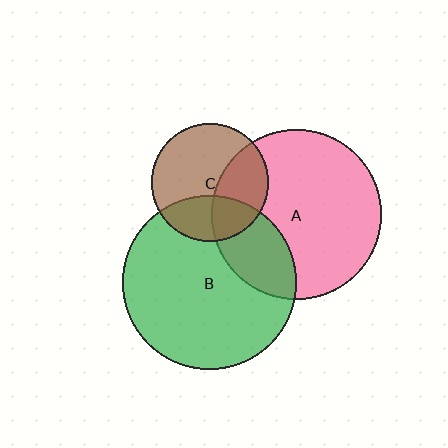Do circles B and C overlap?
Yes.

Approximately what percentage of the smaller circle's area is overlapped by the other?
Approximately 30%.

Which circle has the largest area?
Circle B (green).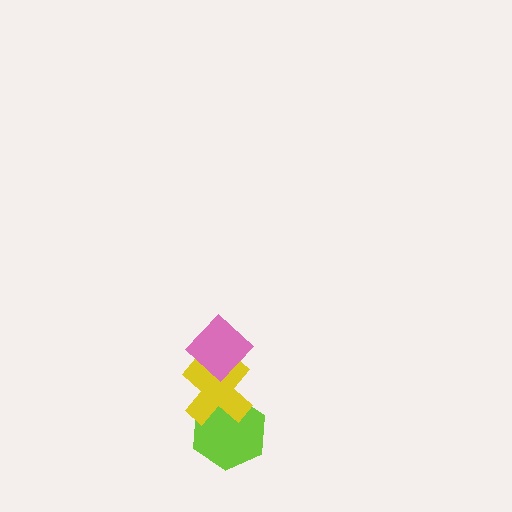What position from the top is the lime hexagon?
The lime hexagon is 3rd from the top.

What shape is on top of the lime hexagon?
The yellow cross is on top of the lime hexagon.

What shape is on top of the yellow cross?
The pink diamond is on top of the yellow cross.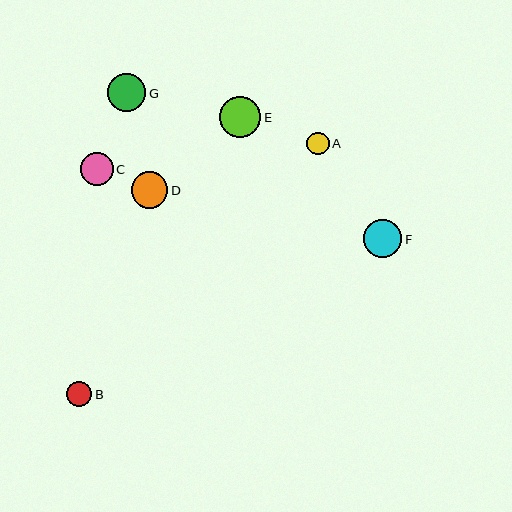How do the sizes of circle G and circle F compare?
Circle G and circle F are approximately the same size.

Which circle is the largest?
Circle E is the largest with a size of approximately 42 pixels.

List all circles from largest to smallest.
From largest to smallest: E, G, F, D, C, B, A.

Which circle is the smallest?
Circle A is the smallest with a size of approximately 22 pixels.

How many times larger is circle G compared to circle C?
Circle G is approximately 1.2 times the size of circle C.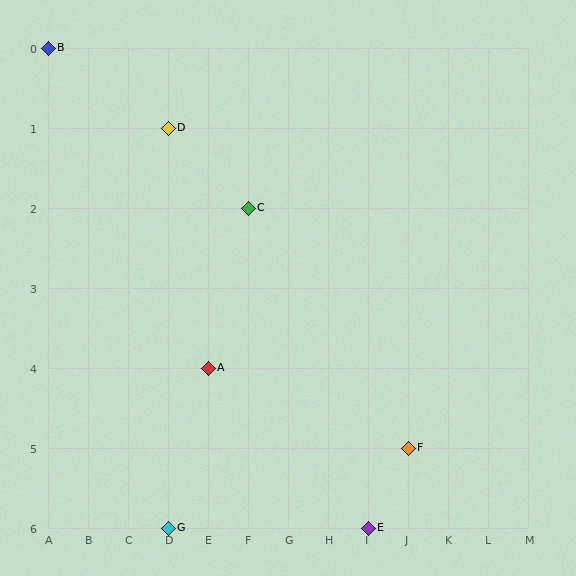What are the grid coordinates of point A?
Point A is at grid coordinates (E, 4).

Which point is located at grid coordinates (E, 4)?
Point A is at (E, 4).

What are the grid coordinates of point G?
Point G is at grid coordinates (D, 6).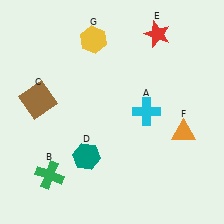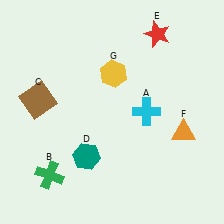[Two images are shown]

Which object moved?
The yellow hexagon (G) moved down.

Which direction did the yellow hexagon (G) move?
The yellow hexagon (G) moved down.